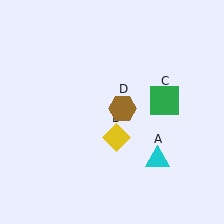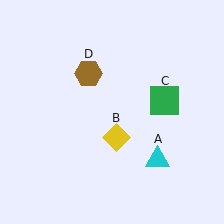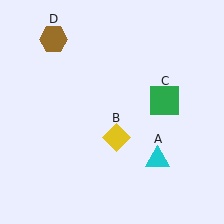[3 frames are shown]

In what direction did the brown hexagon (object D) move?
The brown hexagon (object D) moved up and to the left.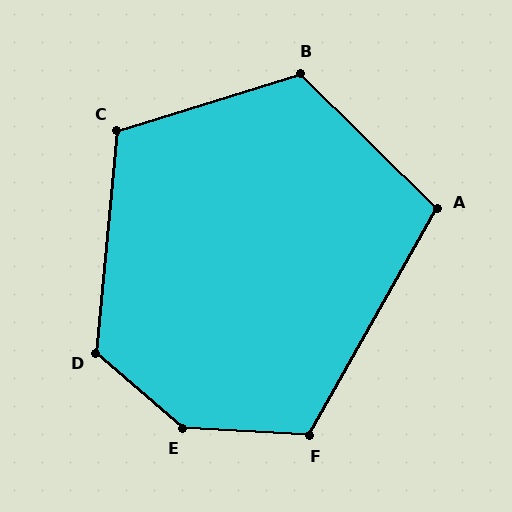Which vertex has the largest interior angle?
E, at approximately 142 degrees.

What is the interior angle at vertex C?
Approximately 113 degrees (obtuse).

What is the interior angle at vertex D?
Approximately 125 degrees (obtuse).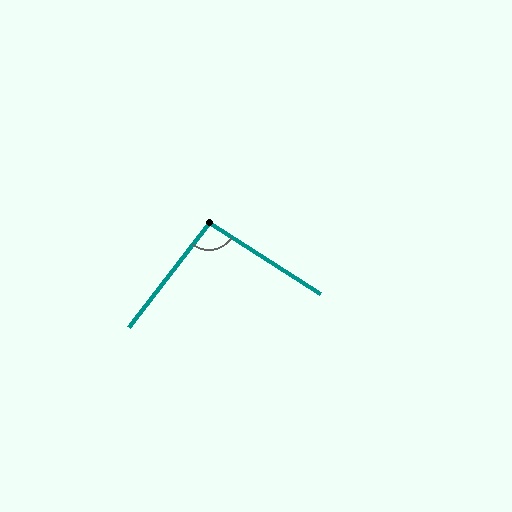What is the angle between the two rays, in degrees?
Approximately 95 degrees.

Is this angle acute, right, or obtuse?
It is obtuse.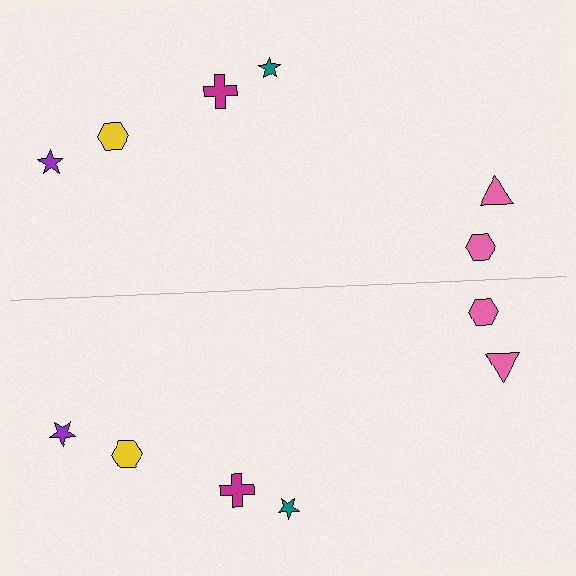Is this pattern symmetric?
Yes, this pattern has bilateral (reflection) symmetry.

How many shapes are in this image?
There are 12 shapes in this image.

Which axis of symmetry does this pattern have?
The pattern has a horizontal axis of symmetry running through the center of the image.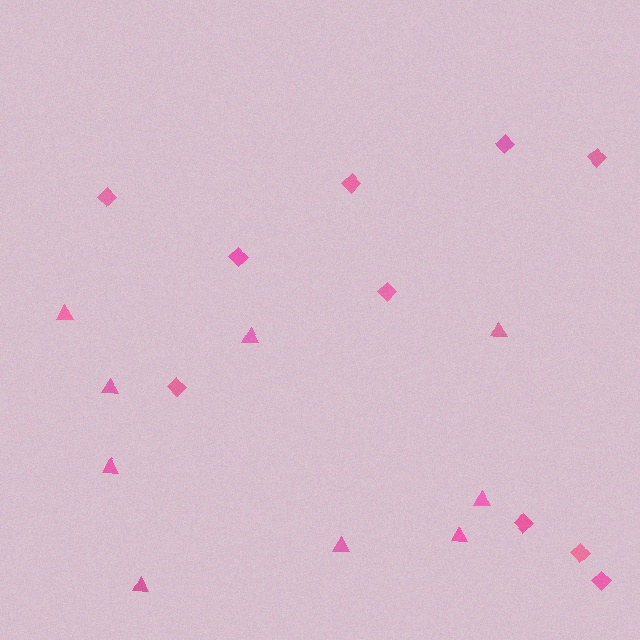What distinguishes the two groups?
There are 2 groups: one group of diamonds (10) and one group of triangles (9).